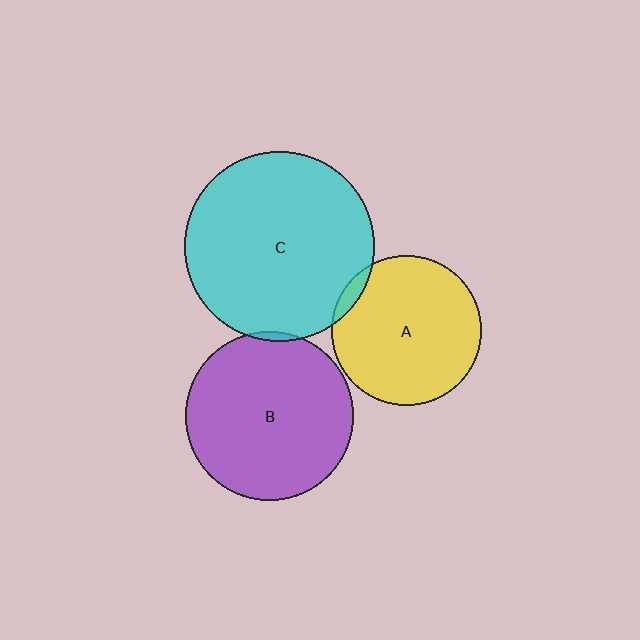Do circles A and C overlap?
Yes.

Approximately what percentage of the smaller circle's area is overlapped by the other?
Approximately 5%.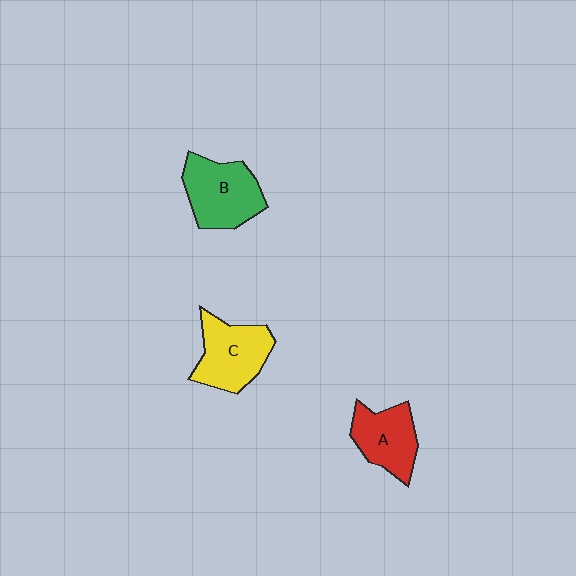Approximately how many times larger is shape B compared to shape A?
Approximately 1.2 times.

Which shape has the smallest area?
Shape A (red).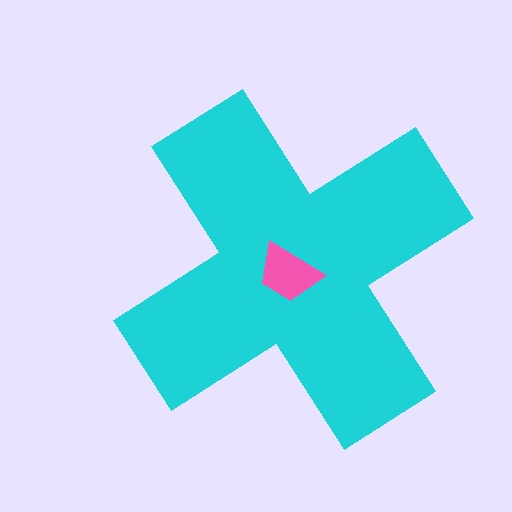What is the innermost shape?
The pink trapezoid.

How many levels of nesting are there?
2.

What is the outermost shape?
The cyan cross.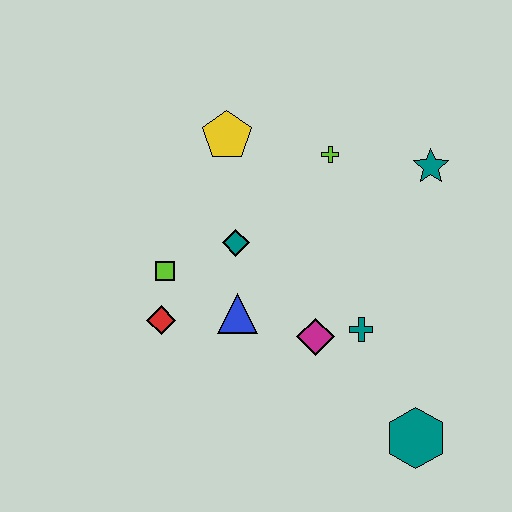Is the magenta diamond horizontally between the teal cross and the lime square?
Yes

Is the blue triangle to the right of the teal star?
No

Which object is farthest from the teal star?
The red diamond is farthest from the teal star.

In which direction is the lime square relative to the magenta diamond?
The lime square is to the left of the magenta diamond.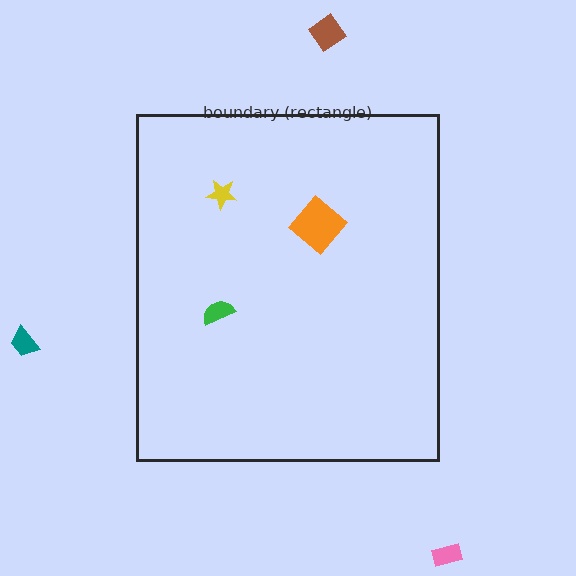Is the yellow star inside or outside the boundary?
Inside.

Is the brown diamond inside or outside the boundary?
Outside.